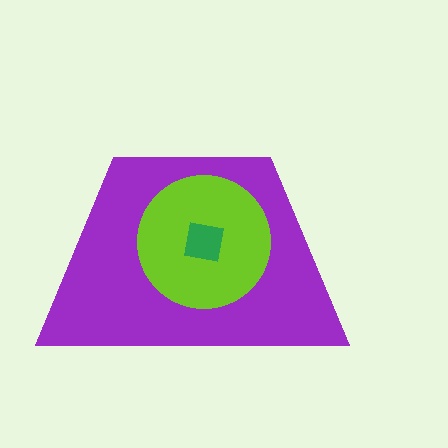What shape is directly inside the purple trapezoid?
The lime circle.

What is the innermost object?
The green square.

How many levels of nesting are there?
3.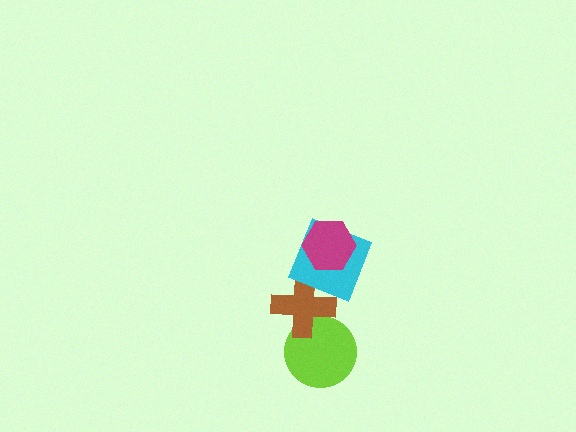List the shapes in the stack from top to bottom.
From top to bottom: the magenta hexagon, the cyan square, the brown cross, the lime circle.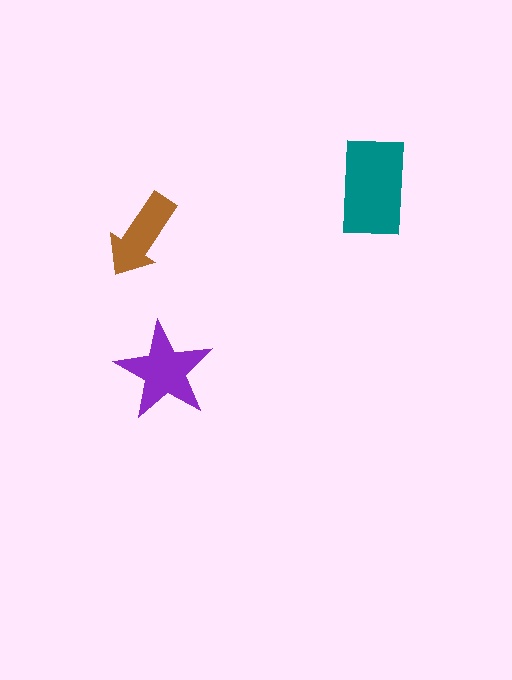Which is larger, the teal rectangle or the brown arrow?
The teal rectangle.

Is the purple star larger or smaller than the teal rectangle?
Smaller.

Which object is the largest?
The teal rectangle.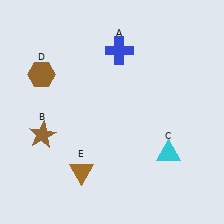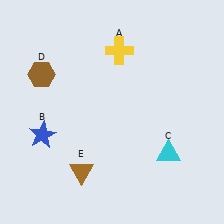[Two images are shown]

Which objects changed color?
A changed from blue to yellow. B changed from brown to blue.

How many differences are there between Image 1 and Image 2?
There are 2 differences between the two images.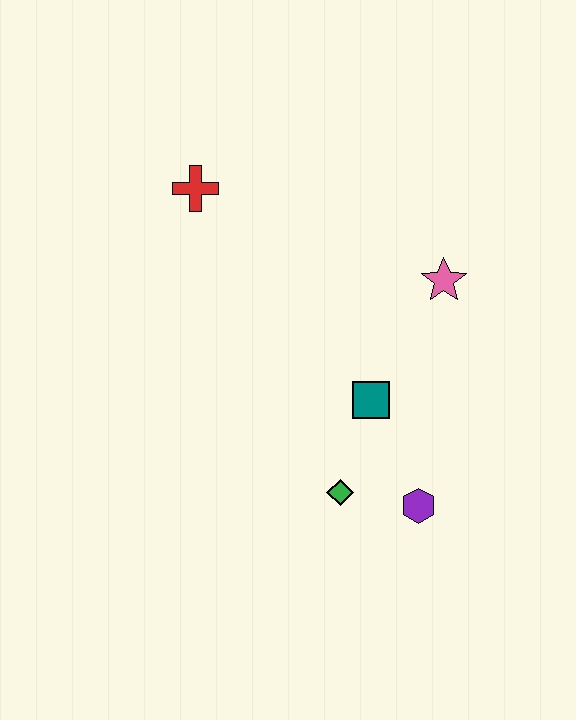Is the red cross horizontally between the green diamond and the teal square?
No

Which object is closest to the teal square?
The green diamond is closest to the teal square.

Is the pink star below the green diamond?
No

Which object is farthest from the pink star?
The red cross is farthest from the pink star.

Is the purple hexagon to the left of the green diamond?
No